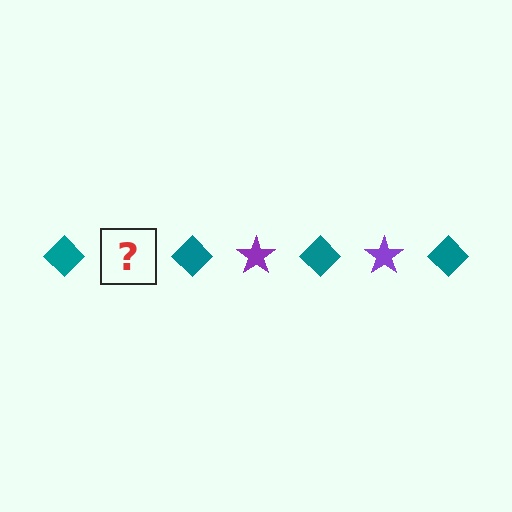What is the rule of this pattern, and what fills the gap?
The rule is that the pattern alternates between teal diamond and purple star. The gap should be filled with a purple star.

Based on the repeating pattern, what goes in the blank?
The blank should be a purple star.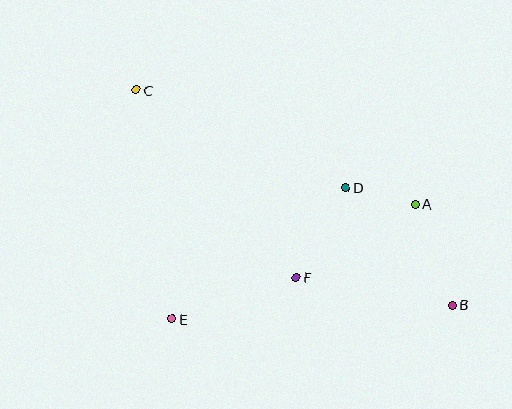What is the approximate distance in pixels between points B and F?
The distance between B and F is approximately 159 pixels.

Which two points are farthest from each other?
Points B and C are farthest from each other.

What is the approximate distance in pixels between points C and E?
The distance between C and E is approximately 232 pixels.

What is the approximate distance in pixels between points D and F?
The distance between D and F is approximately 103 pixels.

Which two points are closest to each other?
Points A and D are closest to each other.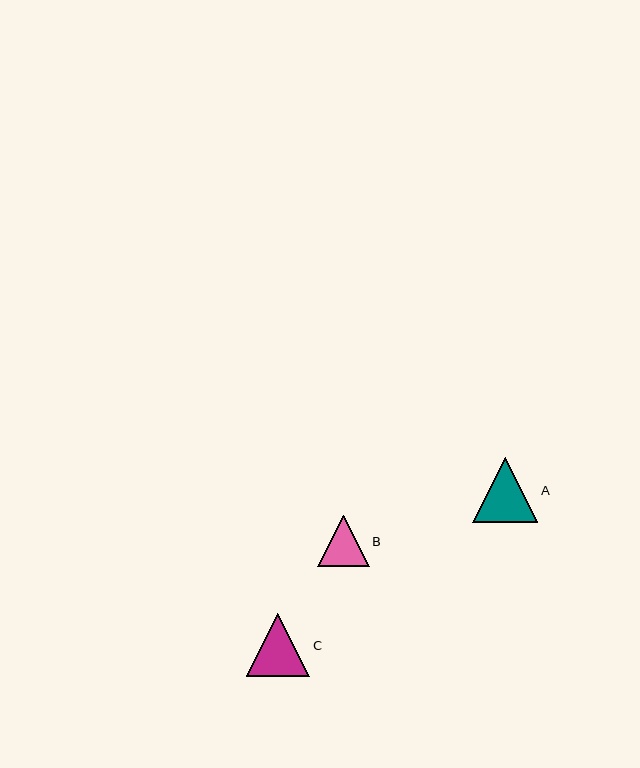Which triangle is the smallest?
Triangle B is the smallest with a size of approximately 51 pixels.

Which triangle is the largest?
Triangle A is the largest with a size of approximately 65 pixels.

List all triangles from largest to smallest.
From largest to smallest: A, C, B.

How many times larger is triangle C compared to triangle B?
Triangle C is approximately 1.2 times the size of triangle B.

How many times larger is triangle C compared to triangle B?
Triangle C is approximately 1.2 times the size of triangle B.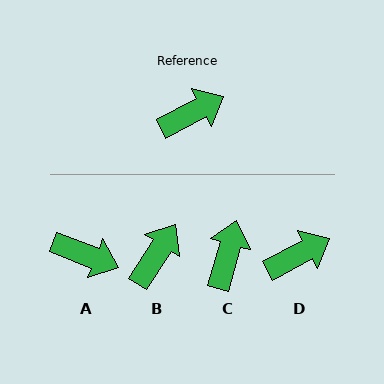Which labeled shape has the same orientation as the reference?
D.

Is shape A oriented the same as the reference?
No, it is off by about 49 degrees.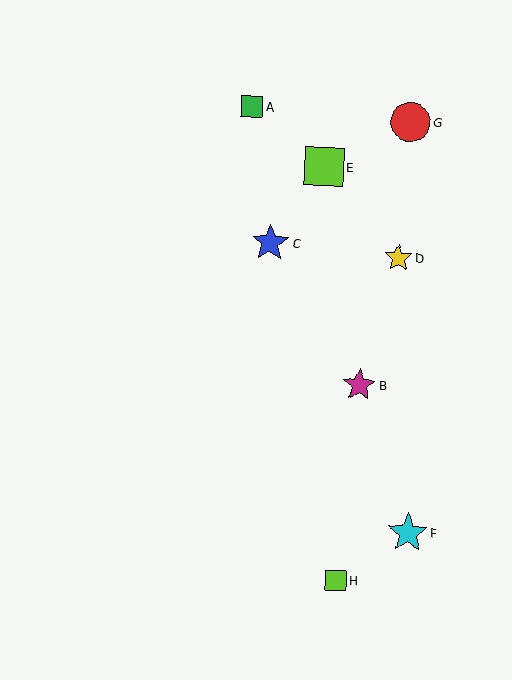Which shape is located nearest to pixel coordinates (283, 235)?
The blue star (labeled C) at (271, 243) is nearest to that location.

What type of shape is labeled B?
Shape B is a magenta star.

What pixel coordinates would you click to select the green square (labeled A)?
Click at (252, 107) to select the green square A.